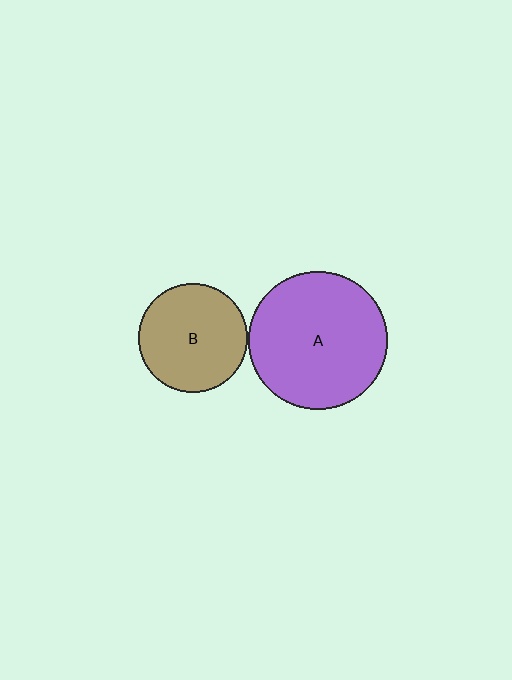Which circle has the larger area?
Circle A (purple).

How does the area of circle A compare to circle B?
Approximately 1.6 times.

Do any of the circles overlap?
No, none of the circles overlap.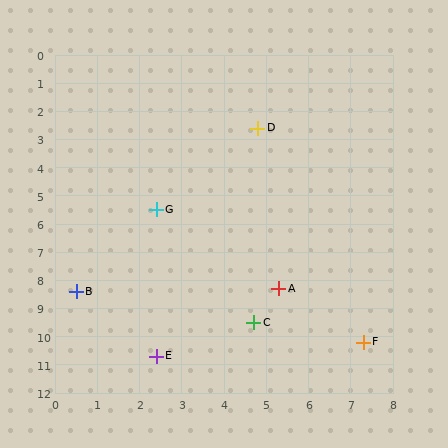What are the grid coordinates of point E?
Point E is at approximately (2.4, 10.7).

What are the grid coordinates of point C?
Point C is at approximately (4.7, 9.5).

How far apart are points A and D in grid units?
Points A and D are about 5.7 grid units apart.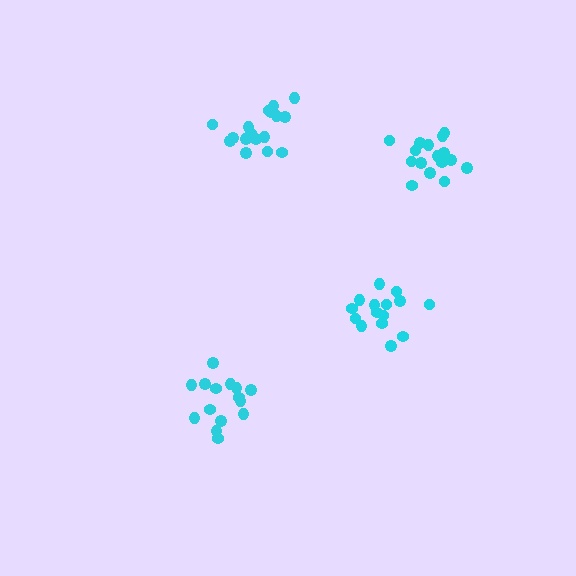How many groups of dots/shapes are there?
There are 4 groups.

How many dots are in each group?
Group 1: 15 dots, Group 2: 15 dots, Group 3: 17 dots, Group 4: 18 dots (65 total).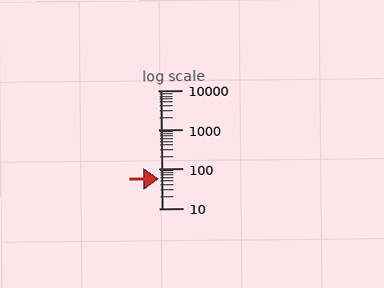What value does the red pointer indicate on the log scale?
The pointer indicates approximately 57.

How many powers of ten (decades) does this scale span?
The scale spans 3 decades, from 10 to 10000.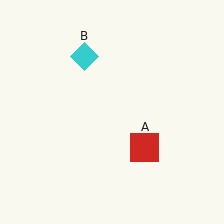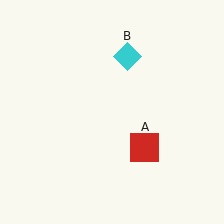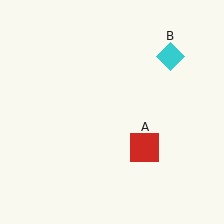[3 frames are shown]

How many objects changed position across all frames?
1 object changed position: cyan diamond (object B).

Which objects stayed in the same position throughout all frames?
Red square (object A) remained stationary.